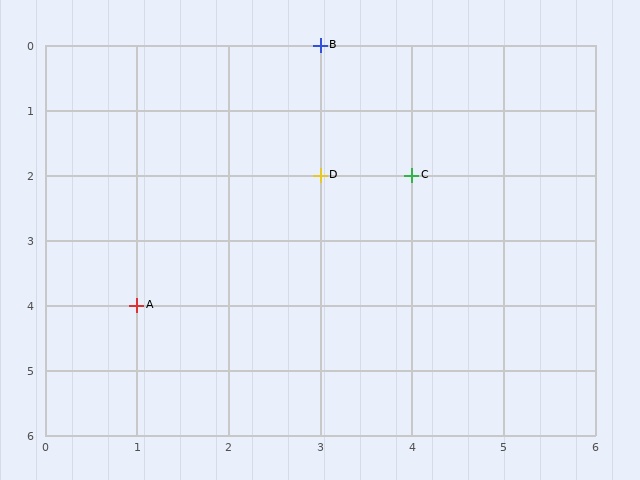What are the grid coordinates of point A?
Point A is at grid coordinates (1, 4).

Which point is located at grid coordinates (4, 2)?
Point C is at (4, 2).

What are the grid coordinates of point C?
Point C is at grid coordinates (4, 2).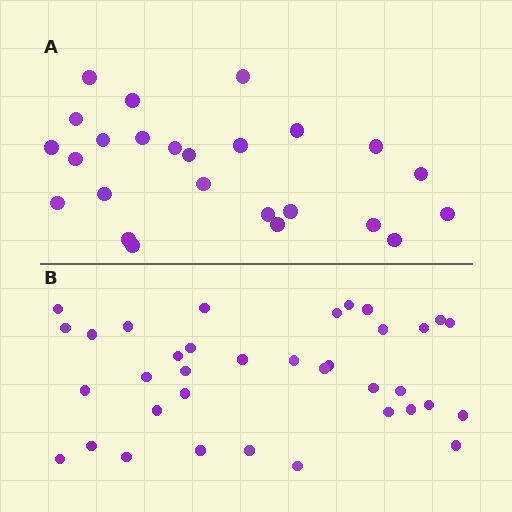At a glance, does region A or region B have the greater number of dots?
Region B (the bottom region) has more dots.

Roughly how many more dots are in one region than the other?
Region B has roughly 12 or so more dots than region A.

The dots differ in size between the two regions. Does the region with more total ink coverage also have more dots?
No. Region A has more total ink coverage because its dots are larger, but region B actually contains more individual dots. Total area can be misleading — the number of items is what matters here.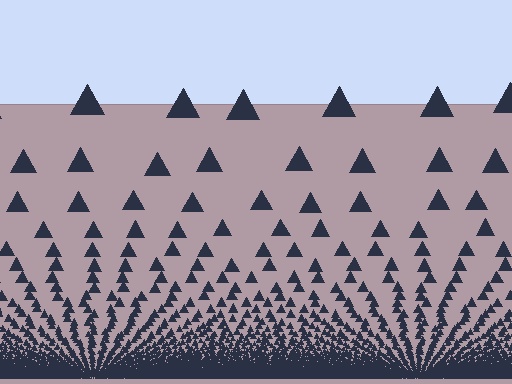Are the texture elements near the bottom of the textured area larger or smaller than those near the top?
Smaller. The gradient is inverted — elements near the bottom are smaller and denser.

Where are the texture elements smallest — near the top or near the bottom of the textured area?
Near the bottom.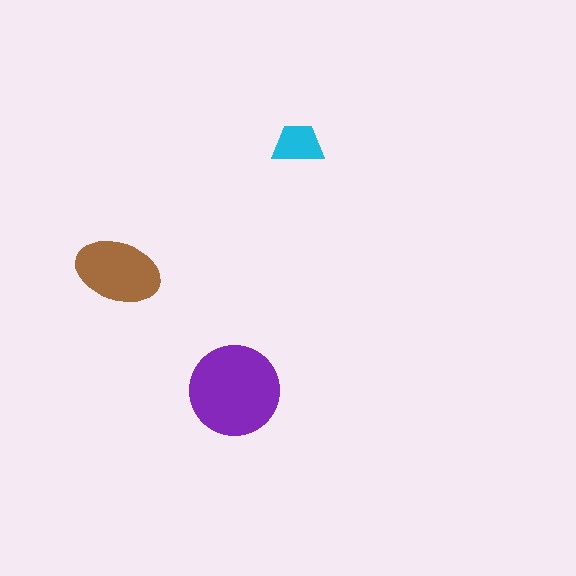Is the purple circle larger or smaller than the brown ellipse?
Larger.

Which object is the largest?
The purple circle.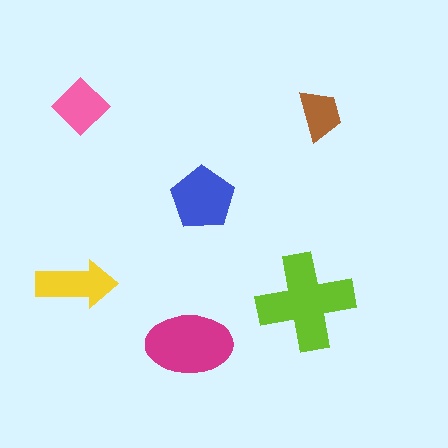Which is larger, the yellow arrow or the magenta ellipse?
The magenta ellipse.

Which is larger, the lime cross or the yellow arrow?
The lime cross.